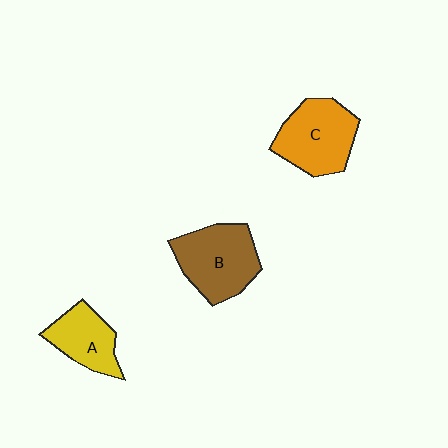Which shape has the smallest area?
Shape A (yellow).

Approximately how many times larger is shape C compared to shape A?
Approximately 1.4 times.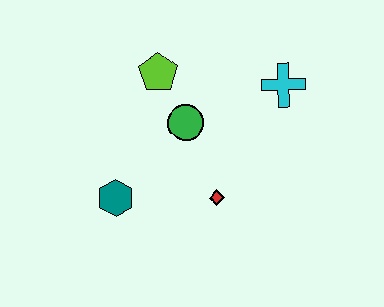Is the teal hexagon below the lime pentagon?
Yes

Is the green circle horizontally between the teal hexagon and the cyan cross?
Yes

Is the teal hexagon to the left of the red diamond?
Yes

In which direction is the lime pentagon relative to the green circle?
The lime pentagon is above the green circle.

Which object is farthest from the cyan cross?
The teal hexagon is farthest from the cyan cross.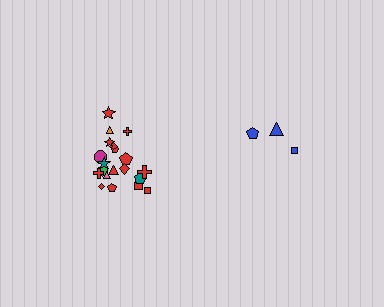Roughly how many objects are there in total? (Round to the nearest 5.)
Roughly 25 objects in total.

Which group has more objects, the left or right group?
The left group.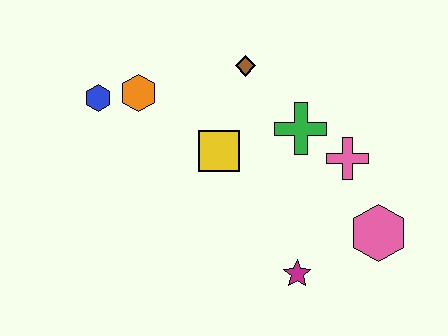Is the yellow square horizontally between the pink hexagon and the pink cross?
No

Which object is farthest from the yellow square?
The pink hexagon is farthest from the yellow square.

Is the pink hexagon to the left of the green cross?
No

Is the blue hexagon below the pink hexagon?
No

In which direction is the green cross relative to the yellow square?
The green cross is to the right of the yellow square.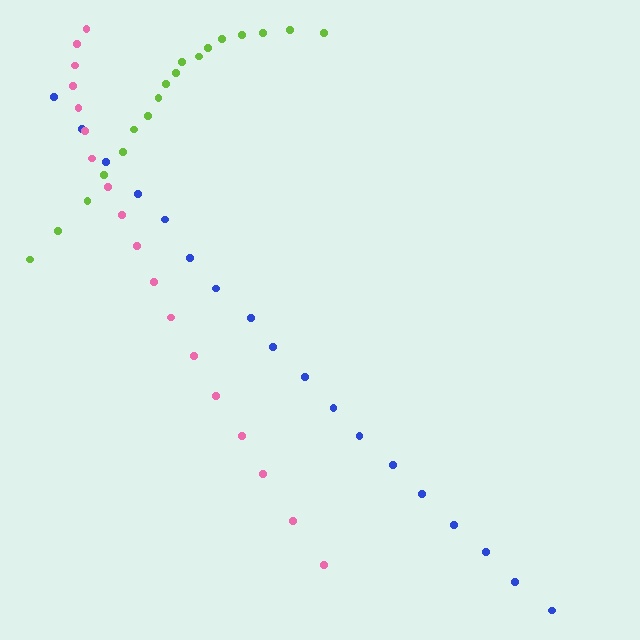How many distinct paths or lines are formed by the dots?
There are 3 distinct paths.